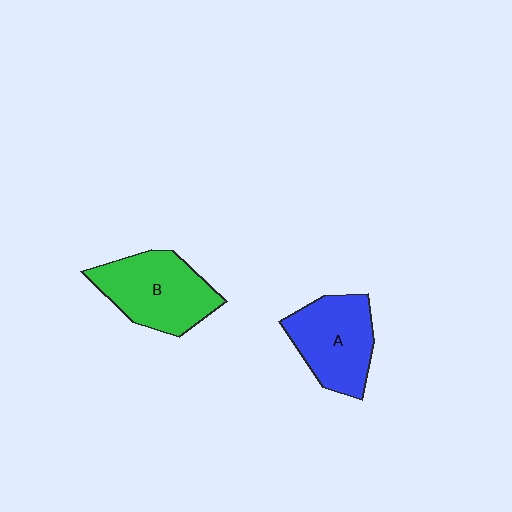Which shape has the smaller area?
Shape A (blue).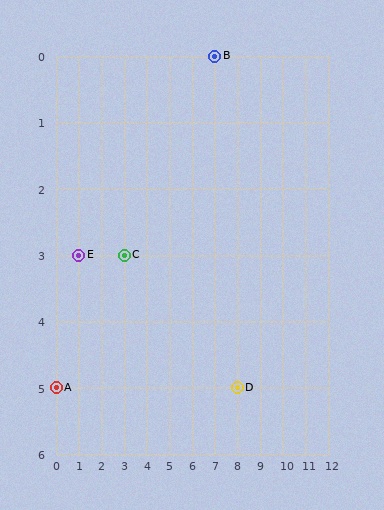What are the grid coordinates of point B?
Point B is at grid coordinates (7, 0).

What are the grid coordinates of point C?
Point C is at grid coordinates (3, 3).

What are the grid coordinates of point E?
Point E is at grid coordinates (1, 3).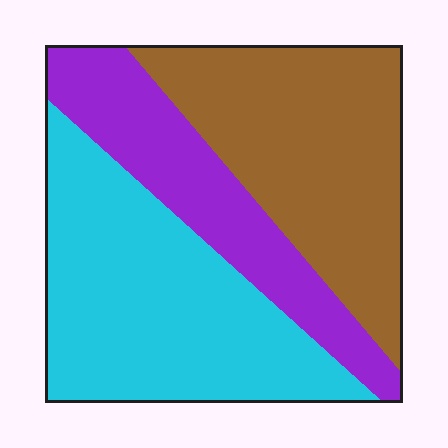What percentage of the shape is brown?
Brown takes up about three eighths (3/8) of the shape.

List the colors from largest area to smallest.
From largest to smallest: cyan, brown, purple.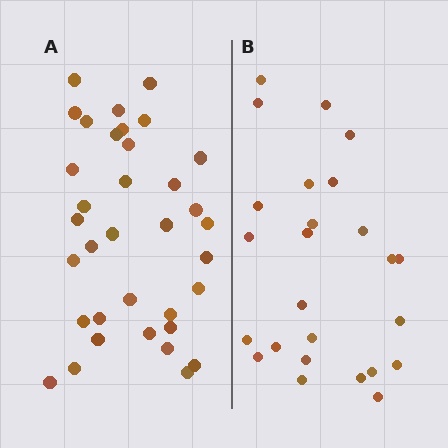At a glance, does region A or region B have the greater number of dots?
Region A (the left region) has more dots.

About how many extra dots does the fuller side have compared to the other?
Region A has roughly 10 or so more dots than region B.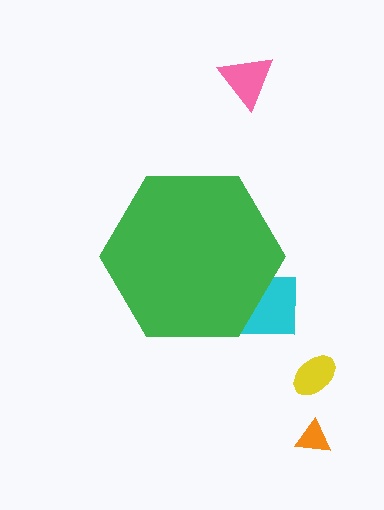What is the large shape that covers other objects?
A green hexagon.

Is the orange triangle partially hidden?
No, the orange triangle is fully visible.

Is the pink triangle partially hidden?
No, the pink triangle is fully visible.